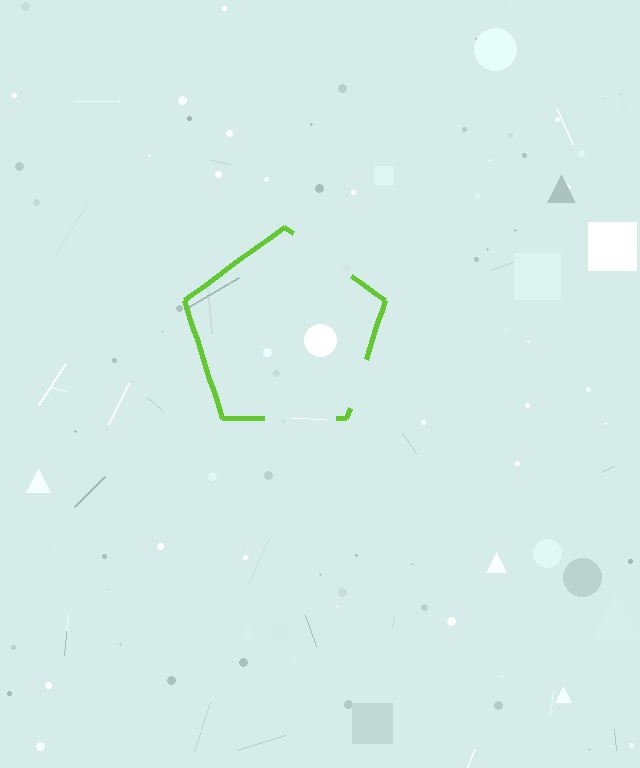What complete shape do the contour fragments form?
The contour fragments form a pentagon.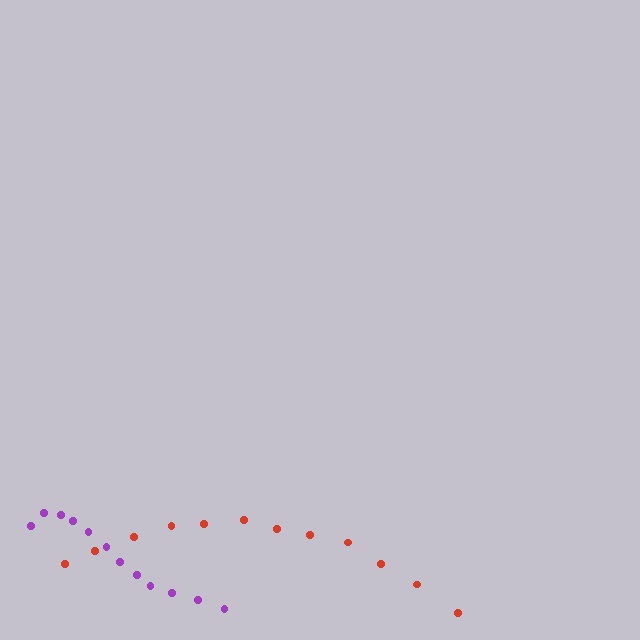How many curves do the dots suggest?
There are 2 distinct paths.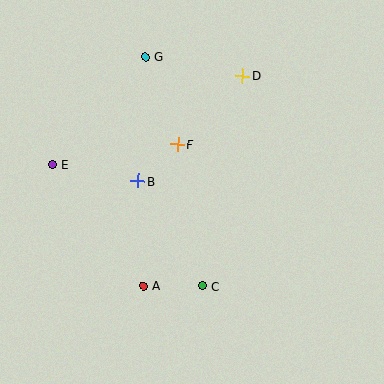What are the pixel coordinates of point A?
Point A is at (143, 286).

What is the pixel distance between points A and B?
The distance between A and B is 105 pixels.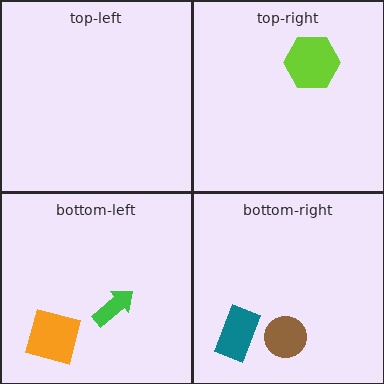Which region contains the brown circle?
The bottom-right region.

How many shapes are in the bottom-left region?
2.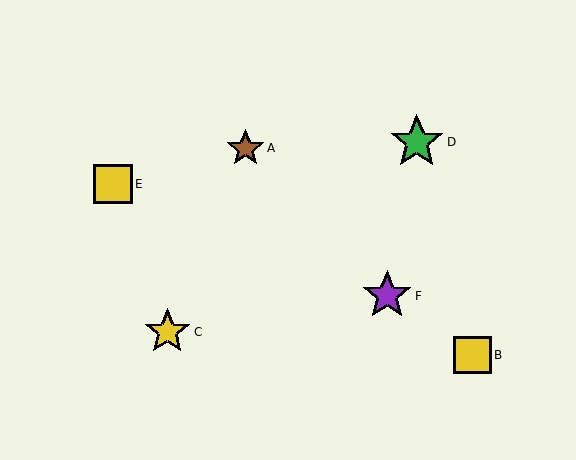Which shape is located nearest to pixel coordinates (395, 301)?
The purple star (labeled F) at (387, 296) is nearest to that location.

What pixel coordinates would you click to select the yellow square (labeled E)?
Click at (113, 184) to select the yellow square E.